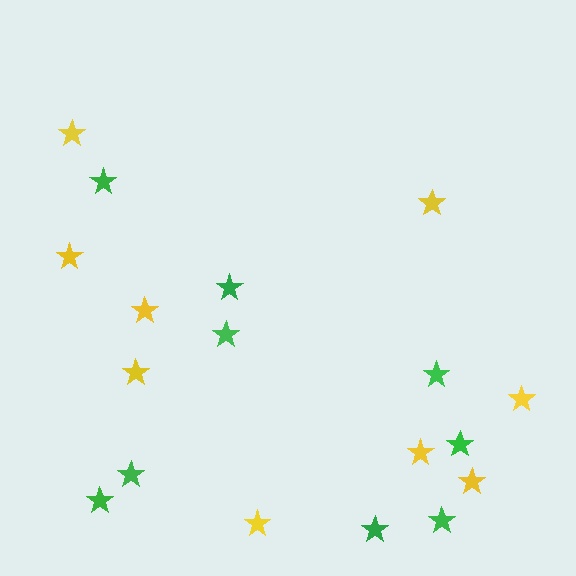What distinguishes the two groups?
There are 2 groups: one group of yellow stars (9) and one group of green stars (9).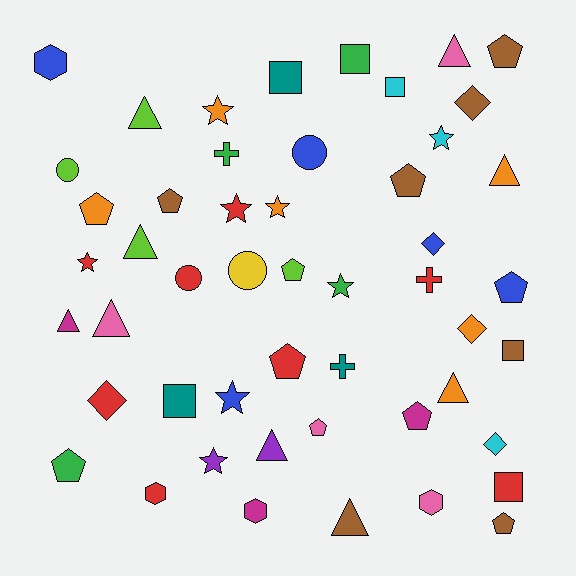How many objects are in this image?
There are 50 objects.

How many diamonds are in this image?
There are 5 diamonds.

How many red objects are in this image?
There are 8 red objects.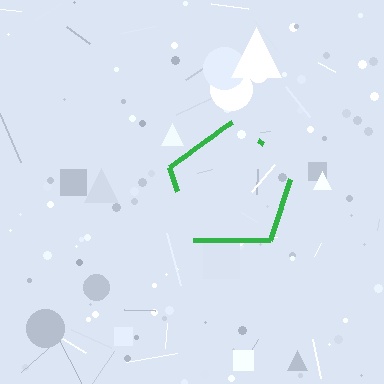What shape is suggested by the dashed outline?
The dashed outline suggests a pentagon.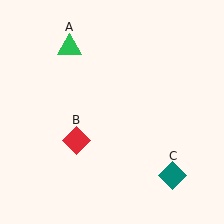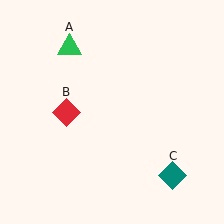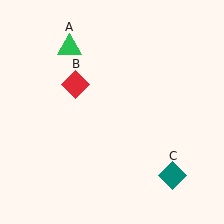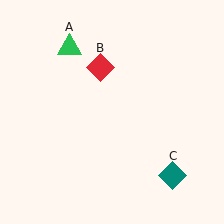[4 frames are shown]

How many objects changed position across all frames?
1 object changed position: red diamond (object B).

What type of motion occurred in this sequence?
The red diamond (object B) rotated clockwise around the center of the scene.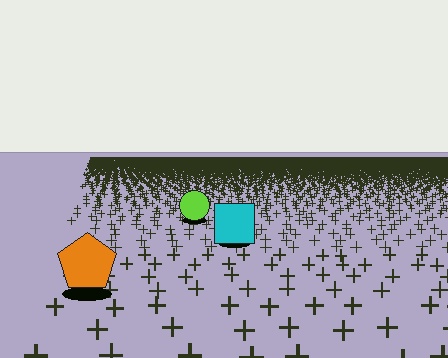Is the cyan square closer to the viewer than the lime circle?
Yes. The cyan square is closer — you can tell from the texture gradient: the ground texture is coarser near it.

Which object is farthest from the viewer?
The lime circle is farthest from the viewer. It appears smaller and the ground texture around it is denser.